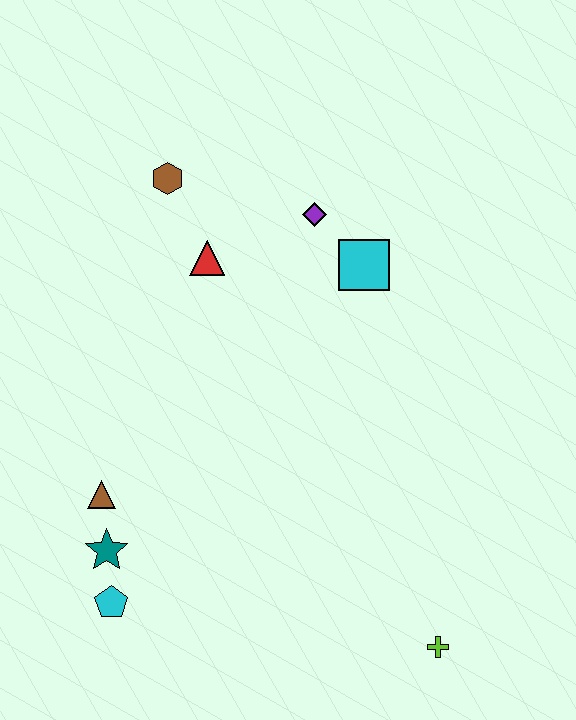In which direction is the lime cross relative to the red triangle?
The lime cross is below the red triangle.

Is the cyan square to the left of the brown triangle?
No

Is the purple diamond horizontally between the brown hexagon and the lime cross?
Yes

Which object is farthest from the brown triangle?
The lime cross is farthest from the brown triangle.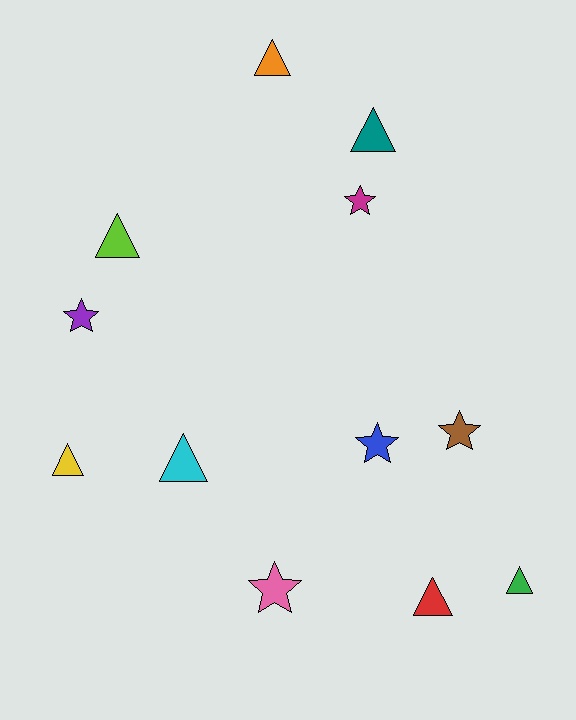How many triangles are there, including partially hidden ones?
There are 7 triangles.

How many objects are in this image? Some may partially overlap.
There are 12 objects.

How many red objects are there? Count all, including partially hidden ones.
There is 1 red object.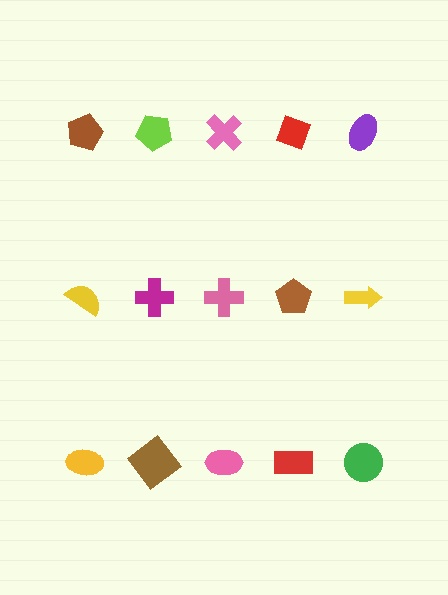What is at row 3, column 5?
A green circle.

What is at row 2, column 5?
A yellow arrow.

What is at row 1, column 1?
A brown pentagon.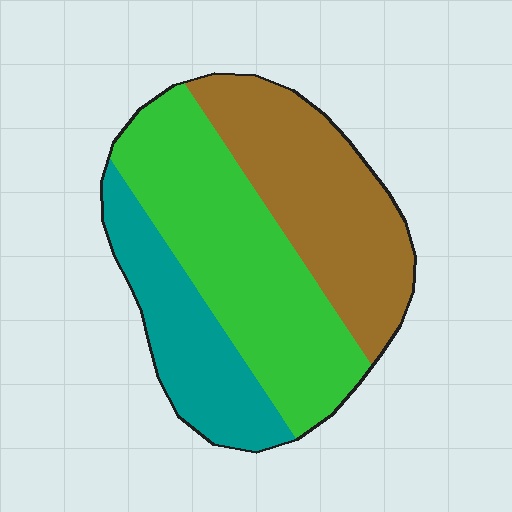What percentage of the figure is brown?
Brown covers 34% of the figure.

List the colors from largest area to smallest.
From largest to smallest: green, brown, teal.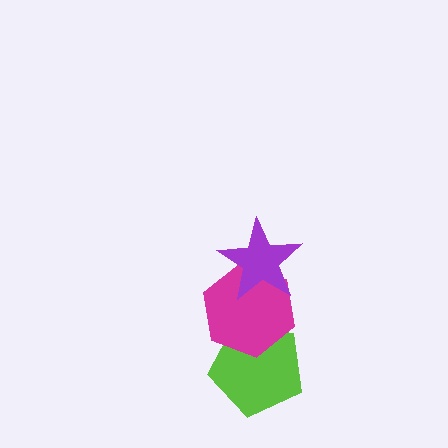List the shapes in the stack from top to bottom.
From top to bottom: the purple star, the magenta hexagon, the lime pentagon.